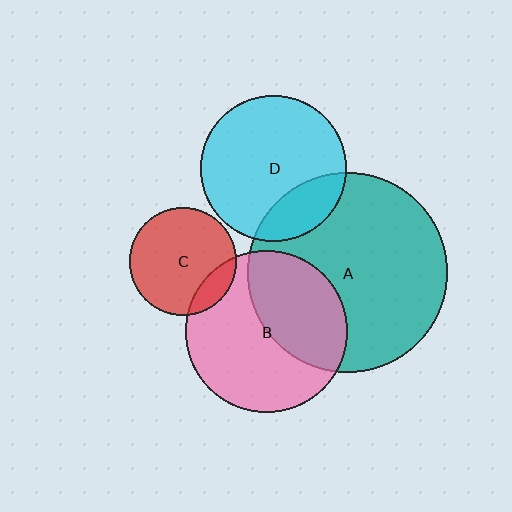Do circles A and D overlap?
Yes.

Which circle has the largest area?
Circle A (teal).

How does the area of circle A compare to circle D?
Approximately 1.9 times.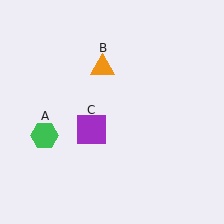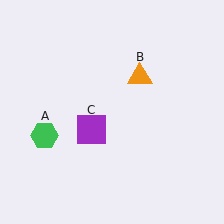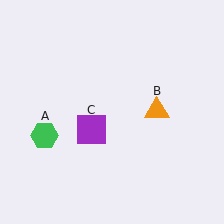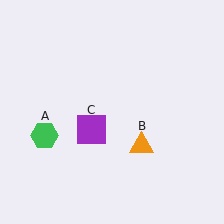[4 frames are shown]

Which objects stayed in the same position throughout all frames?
Green hexagon (object A) and purple square (object C) remained stationary.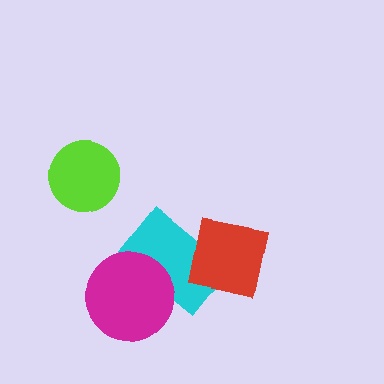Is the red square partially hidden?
No, no other shape covers it.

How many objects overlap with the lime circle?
0 objects overlap with the lime circle.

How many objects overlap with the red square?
1 object overlaps with the red square.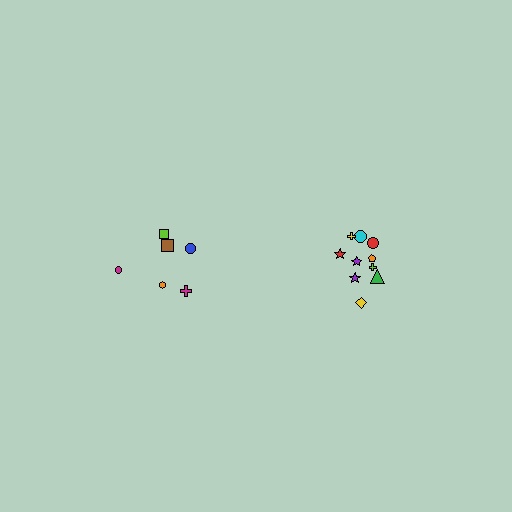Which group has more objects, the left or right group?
The right group.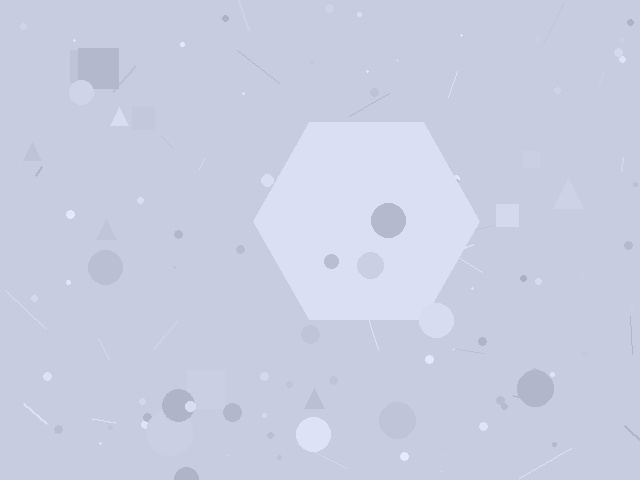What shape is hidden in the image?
A hexagon is hidden in the image.